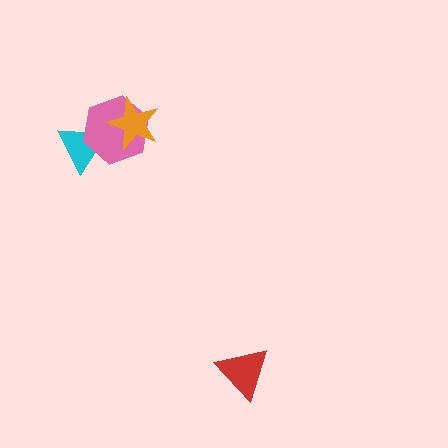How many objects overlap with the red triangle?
0 objects overlap with the red triangle.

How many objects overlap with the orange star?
1 object overlaps with the orange star.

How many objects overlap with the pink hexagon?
2 objects overlap with the pink hexagon.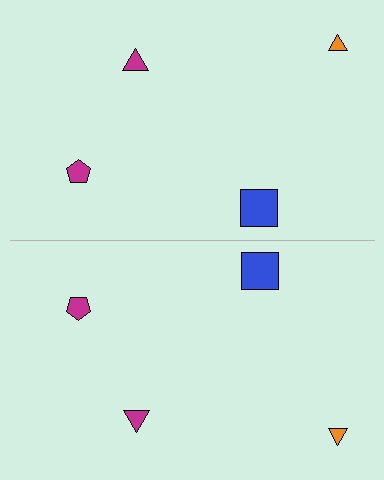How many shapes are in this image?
There are 8 shapes in this image.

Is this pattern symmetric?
Yes, this pattern has bilateral (reflection) symmetry.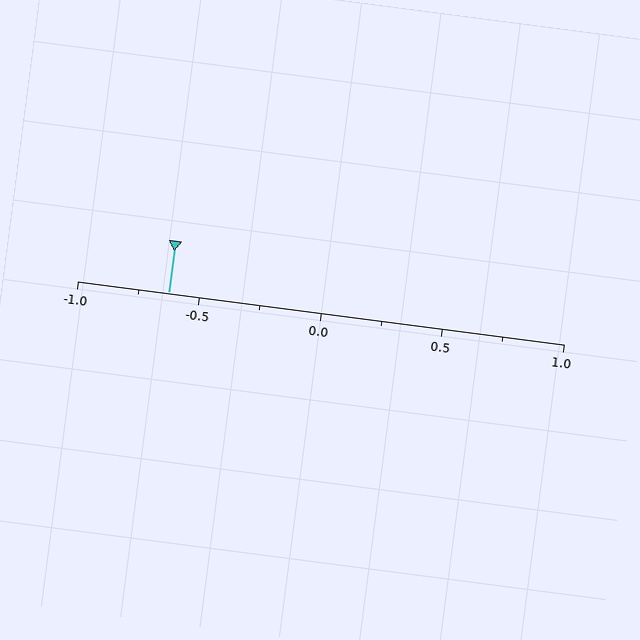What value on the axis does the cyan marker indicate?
The marker indicates approximately -0.62.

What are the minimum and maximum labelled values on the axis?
The axis runs from -1.0 to 1.0.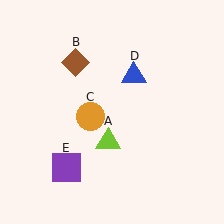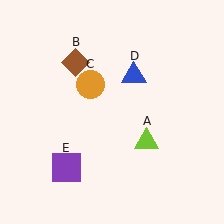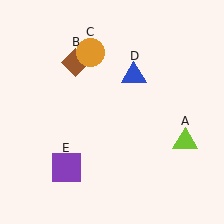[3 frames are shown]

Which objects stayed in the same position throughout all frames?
Brown diamond (object B) and blue triangle (object D) and purple square (object E) remained stationary.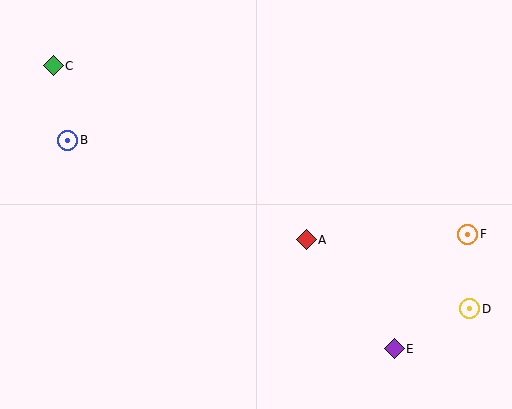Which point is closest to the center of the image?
Point A at (306, 240) is closest to the center.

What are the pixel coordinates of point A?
Point A is at (306, 240).